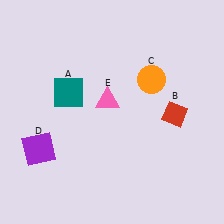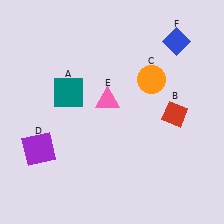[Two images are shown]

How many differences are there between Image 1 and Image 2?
There is 1 difference between the two images.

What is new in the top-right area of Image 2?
A blue diamond (F) was added in the top-right area of Image 2.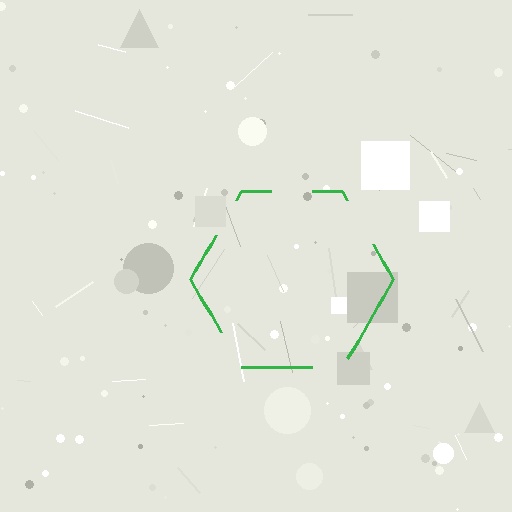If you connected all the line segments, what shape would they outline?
They would outline a hexagon.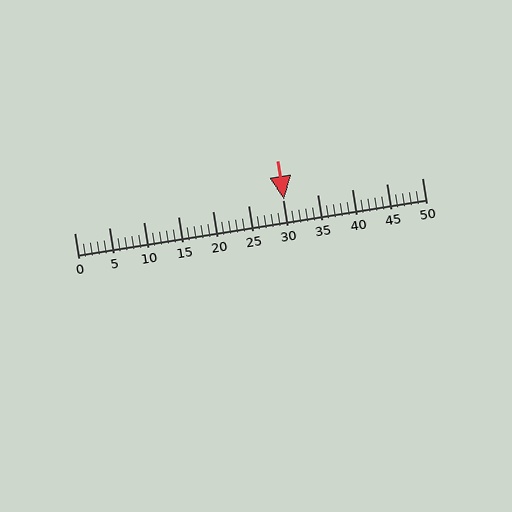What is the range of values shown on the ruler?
The ruler shows values from 0 to 50.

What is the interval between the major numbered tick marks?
The major tick marks are spaced 5 units apart.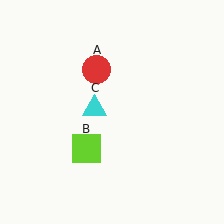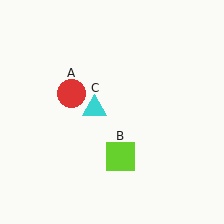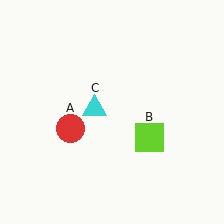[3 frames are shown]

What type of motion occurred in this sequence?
The red circle (object A), lime square (object B) rotated counterclockwise around the center of the scene.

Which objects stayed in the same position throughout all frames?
Cyan triangle (object C) remained stationary.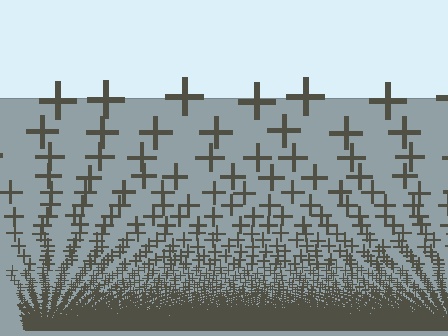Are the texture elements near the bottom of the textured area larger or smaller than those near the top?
Smaller. The gradient is inverted — elements near the bottom are smaller and denser.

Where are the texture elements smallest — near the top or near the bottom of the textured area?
Near the bottom.